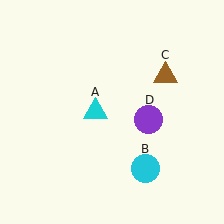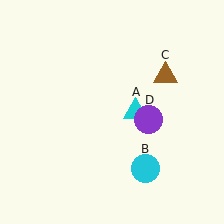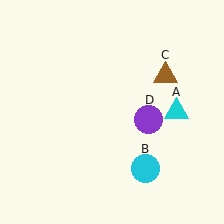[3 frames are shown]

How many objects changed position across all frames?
1 object changed position: cyan triangle (object A).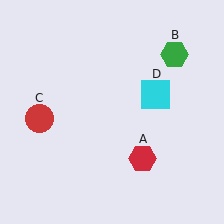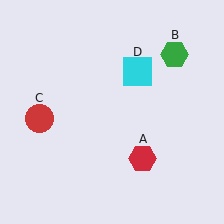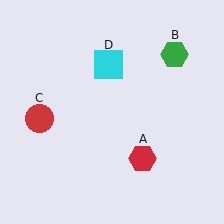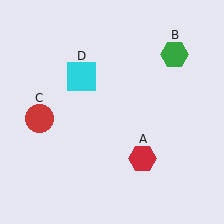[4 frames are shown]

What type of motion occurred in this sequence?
The cyan square (object D) rotated counterclockwise around the center of the scene.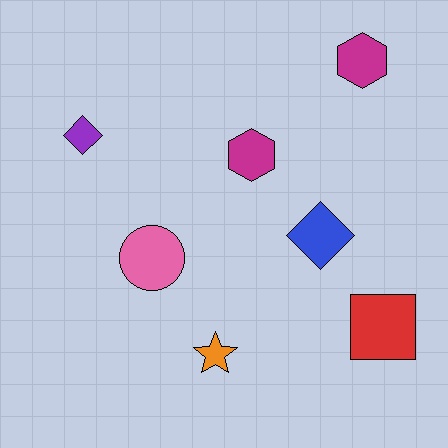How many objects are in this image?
There are 7 objects.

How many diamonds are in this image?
There are 2 diamonds.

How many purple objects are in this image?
There is 1 purple object.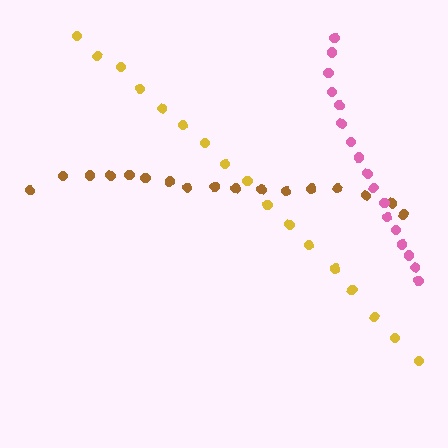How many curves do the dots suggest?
There are 3 distinct paths.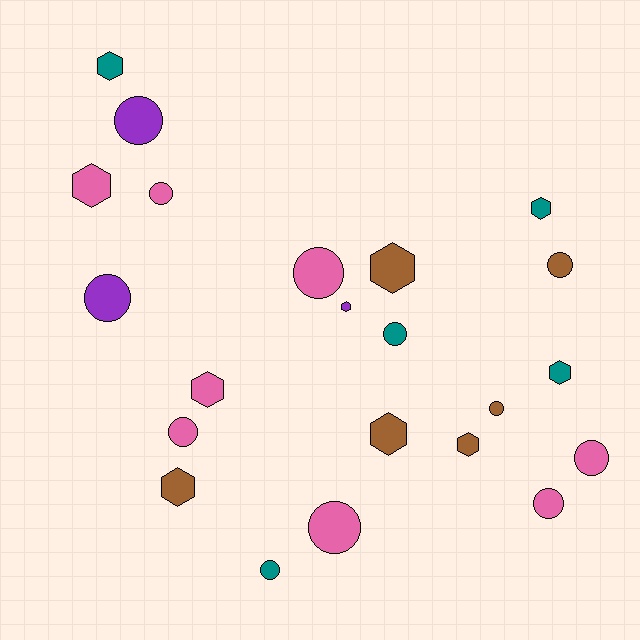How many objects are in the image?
There are 22 objects.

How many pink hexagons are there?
There are 2 pink hexagons.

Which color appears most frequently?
Pink, with 8 objects.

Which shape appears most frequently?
Circle, with 12 objects.